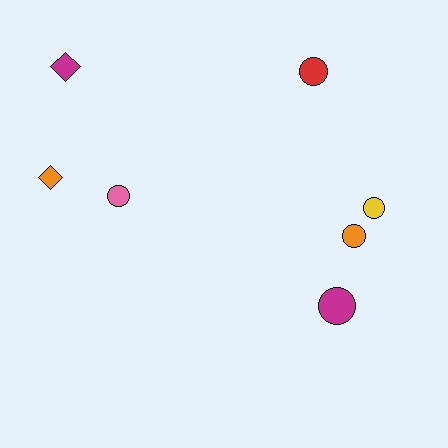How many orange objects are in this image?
There are 2 orange objects.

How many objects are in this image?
There are 7 objects.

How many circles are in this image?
There are 5 circles.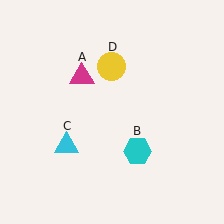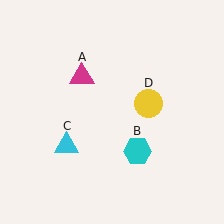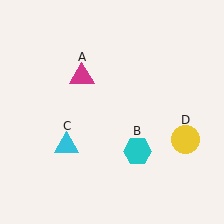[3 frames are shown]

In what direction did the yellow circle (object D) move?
The yellow circle (object D) moved down and to the right.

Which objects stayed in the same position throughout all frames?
Magenta triangle (object A) and cyan hexagon (object B) and cyan triangle (object C) remained stationary.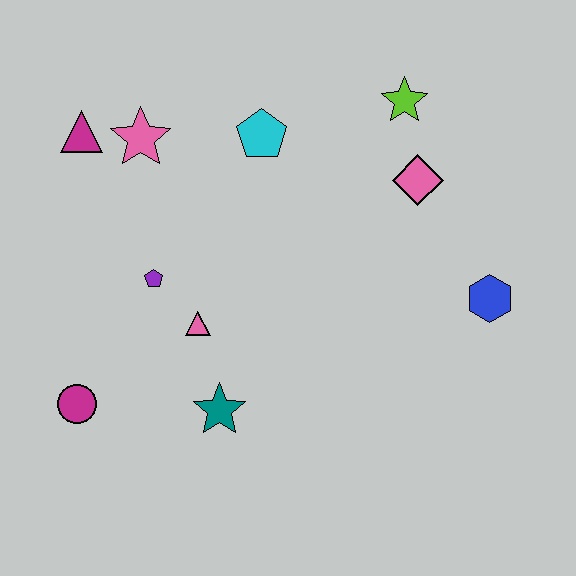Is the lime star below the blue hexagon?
No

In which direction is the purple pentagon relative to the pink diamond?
The purple pentagon is to the left of the pink diamond.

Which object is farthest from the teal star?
The lime star is farthest from the teal star.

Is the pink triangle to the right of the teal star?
No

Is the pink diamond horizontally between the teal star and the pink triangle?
No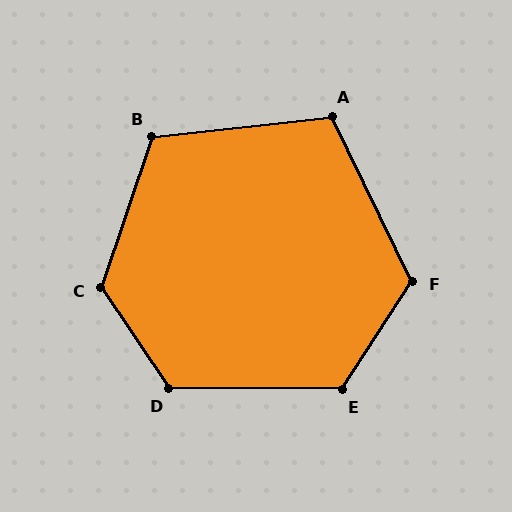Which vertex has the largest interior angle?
C, at approximately 127 degrees.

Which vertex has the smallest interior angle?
A, at approximately 110 degrees.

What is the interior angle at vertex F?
Approximately 121 degrees (obtuse).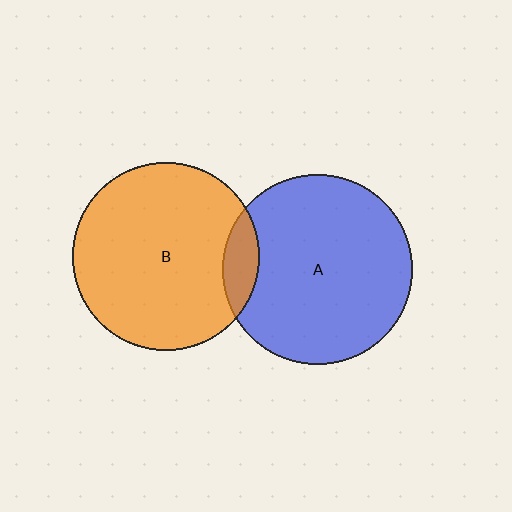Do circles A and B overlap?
Yes.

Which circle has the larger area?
Circle A (blue).